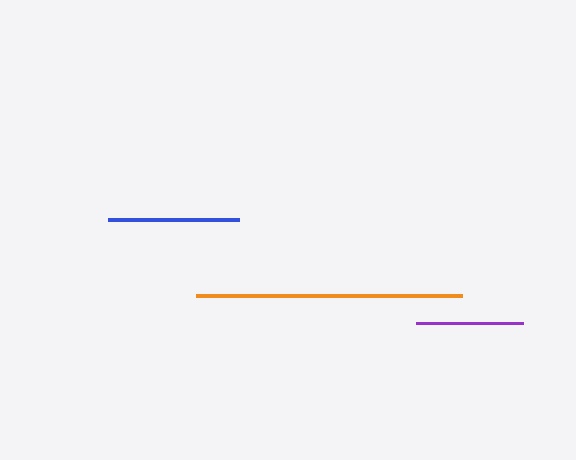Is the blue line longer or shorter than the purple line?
The blue line is longer than the purple line.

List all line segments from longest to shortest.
From longest to shortest: orange, blue, purple.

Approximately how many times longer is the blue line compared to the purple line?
The blue line is approximately 1.2 times the length of the purple line.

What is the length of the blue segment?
The blue segment is approximately 131 pixels long.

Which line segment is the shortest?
The purple line is the shortest at approximately 108 pixels.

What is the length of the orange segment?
The orange segment is approximately 266 pixels long.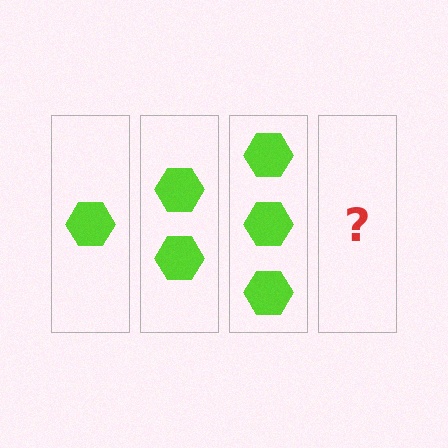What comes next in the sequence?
The next element should be 4 hexagons.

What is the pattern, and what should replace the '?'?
The pattern is that each step adds one more hexagon. The '?' should be 4 hexagons.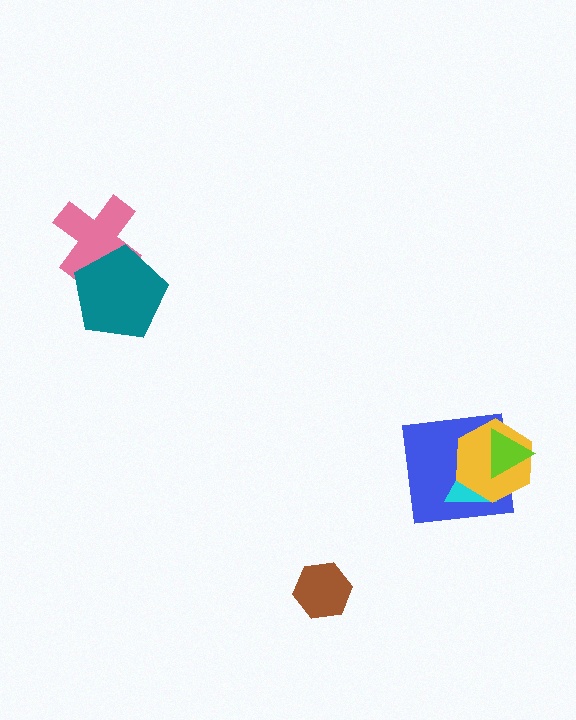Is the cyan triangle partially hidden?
Yes, it is partially covered by another shape.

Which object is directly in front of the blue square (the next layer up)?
The cyan triangle is directly in front of the blue square.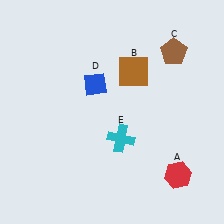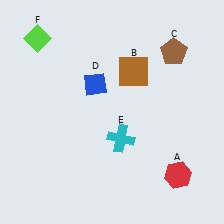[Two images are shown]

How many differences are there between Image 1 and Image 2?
There is 1 difference between the two images.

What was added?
A lime diamond (F) was added in Image 2.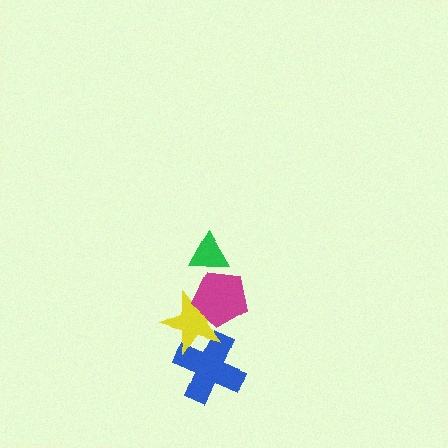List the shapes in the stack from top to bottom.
From top to bottom: the green triangle, the magenta pentagon, the yellow star, the blue cross.